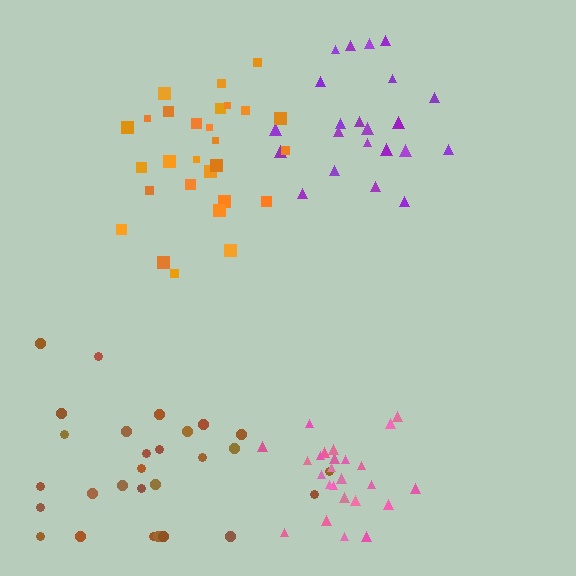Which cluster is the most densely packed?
Pink.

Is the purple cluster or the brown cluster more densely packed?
Purple.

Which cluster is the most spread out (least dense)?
Brown.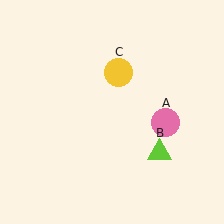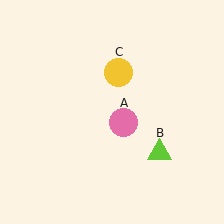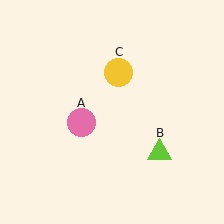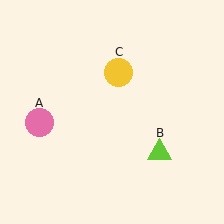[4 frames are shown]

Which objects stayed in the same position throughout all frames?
Lime triangle (object B) and yellow circle (object C) remained stationary.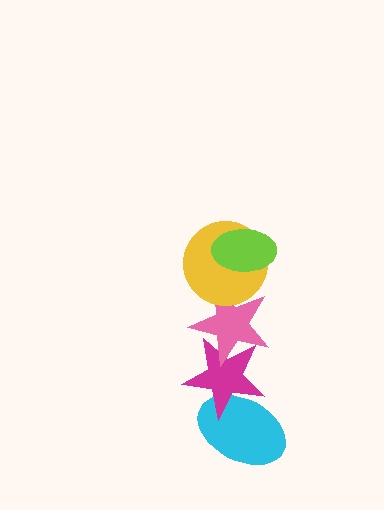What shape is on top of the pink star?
The yellow circle is on top of the pink star.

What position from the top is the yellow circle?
The yellow circle is 2nd from the top.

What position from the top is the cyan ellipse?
The cyan ellipse is 5th from the top.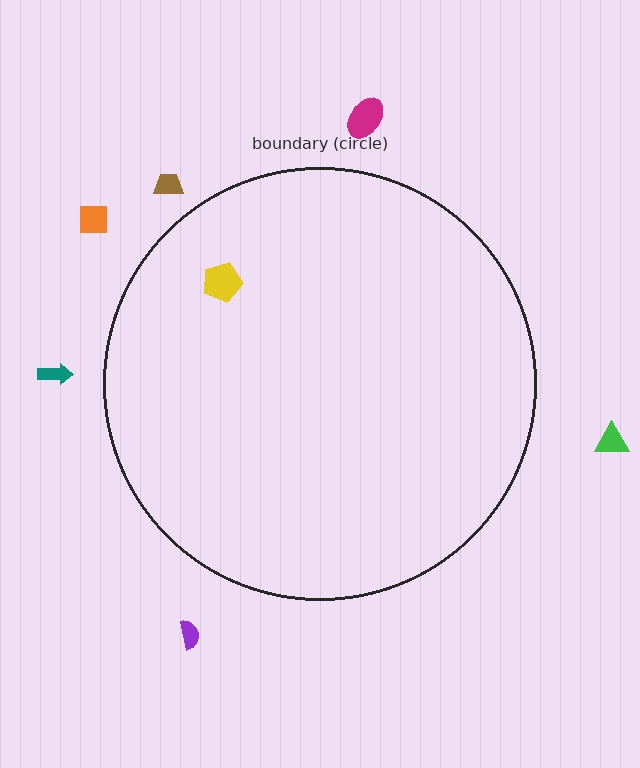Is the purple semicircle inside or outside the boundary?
Outside.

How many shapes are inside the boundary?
1 inside, 6 outside.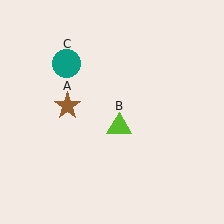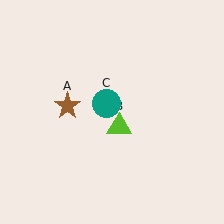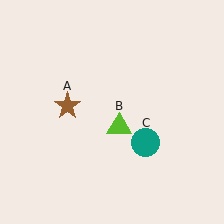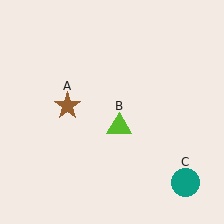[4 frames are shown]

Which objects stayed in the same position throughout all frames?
Brown star (object A) and lime triangle (object B) remained stationary.